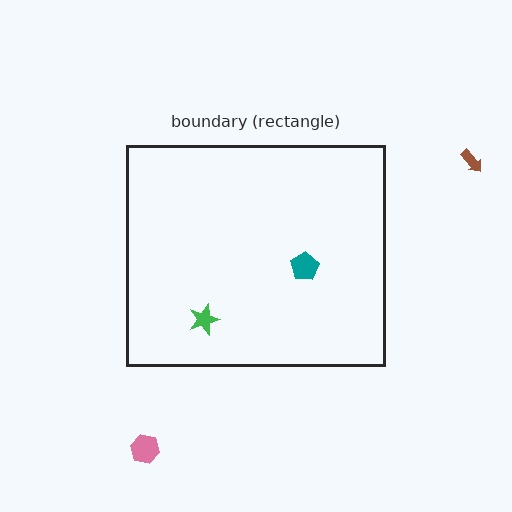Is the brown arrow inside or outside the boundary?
Outside.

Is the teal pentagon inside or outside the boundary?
Inside.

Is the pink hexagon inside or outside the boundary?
Outside.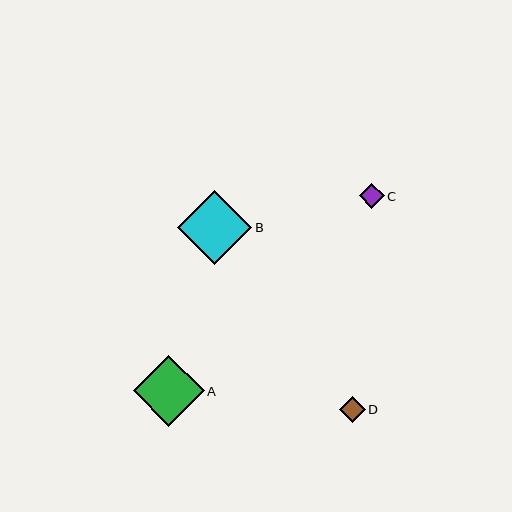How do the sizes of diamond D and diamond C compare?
Diamond D and diamond C are approximately the same size.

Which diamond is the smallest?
Diamond C is the smallest with a size of approximately 25 pixels.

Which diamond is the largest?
Diamond B is the largest with a size of approximately 74 pixels.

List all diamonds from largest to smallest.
From largest to smallest: B, A, D, C.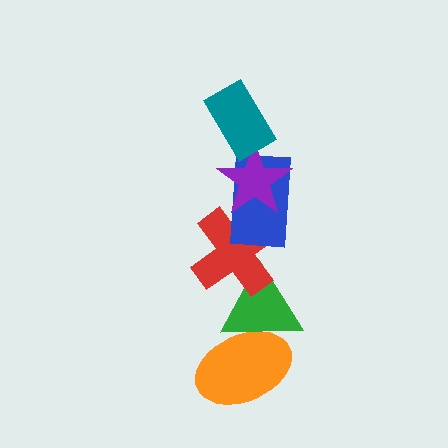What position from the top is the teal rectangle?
The teal rectangle is 1st from the top.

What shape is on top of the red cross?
The blue rectangle is on top of the red cross.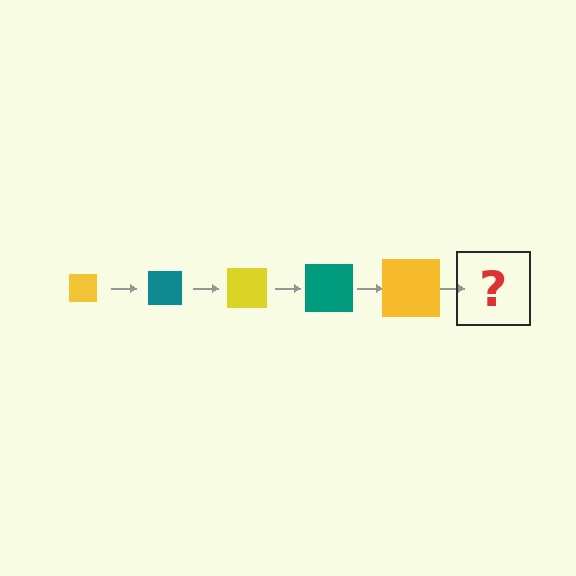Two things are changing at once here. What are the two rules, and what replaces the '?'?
The two rules are that the square grows larger each step and the color cycles through yellow and teal. The '?' should be a teal square, larger than the previous one.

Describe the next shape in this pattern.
It should be a teal square, larger than the previous one.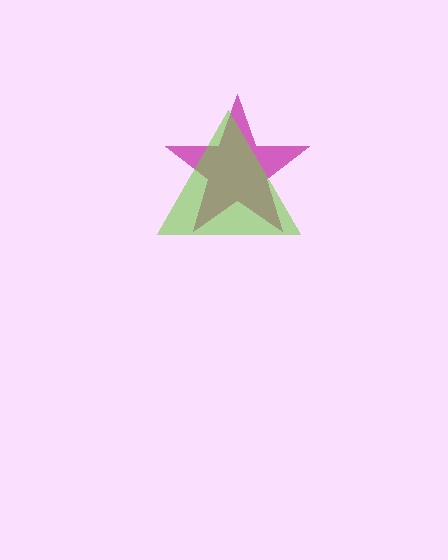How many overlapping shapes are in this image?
There are 2 overlapping shapes in the image.